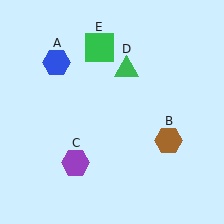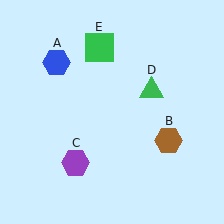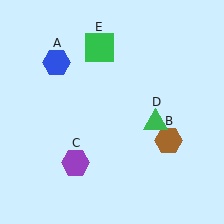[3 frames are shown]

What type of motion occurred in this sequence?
The green triangle (object D) rotated clockwise around the center of the scene.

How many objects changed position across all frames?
1 object changed position: green triangle (object D).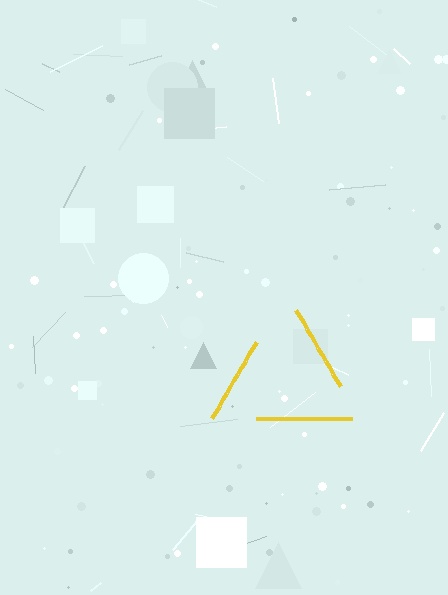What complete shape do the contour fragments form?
The contour fragments form a triangle.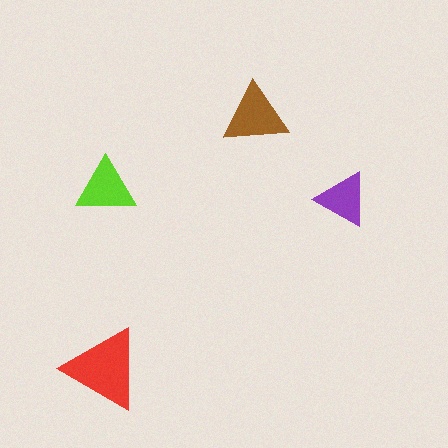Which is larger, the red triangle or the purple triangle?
The red one.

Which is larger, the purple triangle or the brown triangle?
The brown one.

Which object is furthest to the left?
The red triangle is leftmost.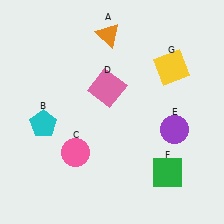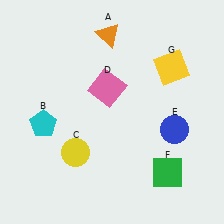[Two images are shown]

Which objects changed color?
C changed from pink to yellow. E changed from purple to blue.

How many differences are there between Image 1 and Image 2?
There are 2 differences between the two images.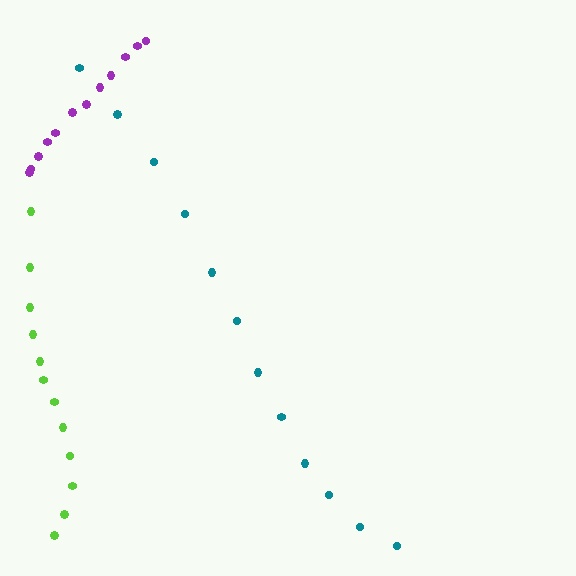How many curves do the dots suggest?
There are 3 distinct paths.